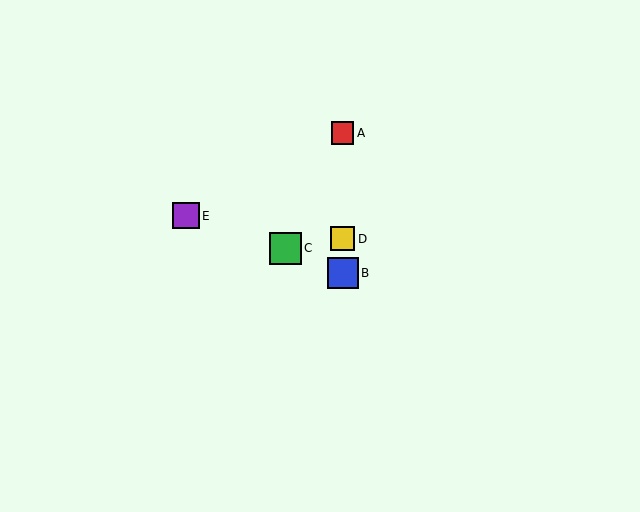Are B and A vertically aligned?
Yes, both are at x≈343.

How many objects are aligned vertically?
3 objects (A, B, D) are aligned vertically.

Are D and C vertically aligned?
No, D is at x≈343 and C is at x≈285.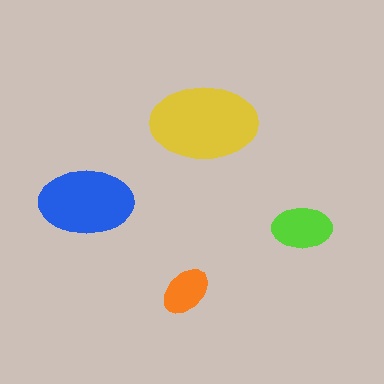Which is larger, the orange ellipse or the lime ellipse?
The lime one.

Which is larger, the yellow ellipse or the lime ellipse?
The yellow one.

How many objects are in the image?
There are 4 objects in the image.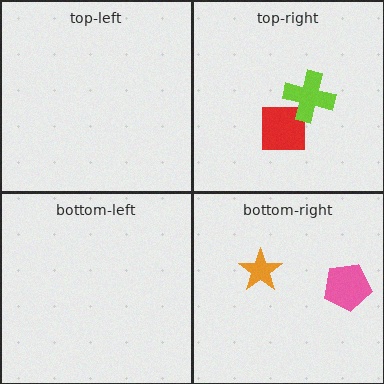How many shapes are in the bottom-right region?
2.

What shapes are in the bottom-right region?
The orange star, the pink pentagon.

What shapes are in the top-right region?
The red square, the lime cross.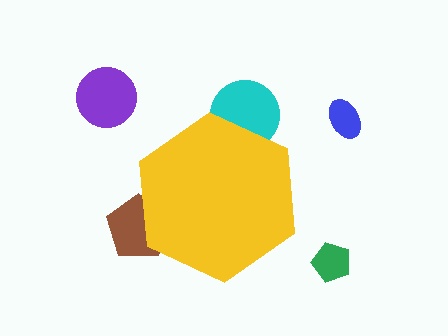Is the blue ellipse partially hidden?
No, the blue ellipse is fully visible.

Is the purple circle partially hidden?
No, the purple circle is fully visible.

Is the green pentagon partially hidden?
No, the green pentagon is fully visible.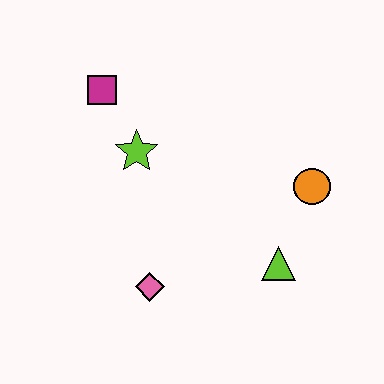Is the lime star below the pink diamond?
No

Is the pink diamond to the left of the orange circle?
Yes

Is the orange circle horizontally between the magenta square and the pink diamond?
No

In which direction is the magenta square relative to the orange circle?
The magenta square is to the left of the orange circle.